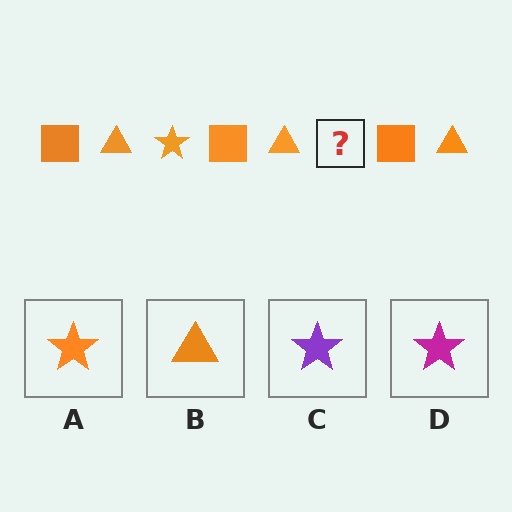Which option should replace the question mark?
Option A.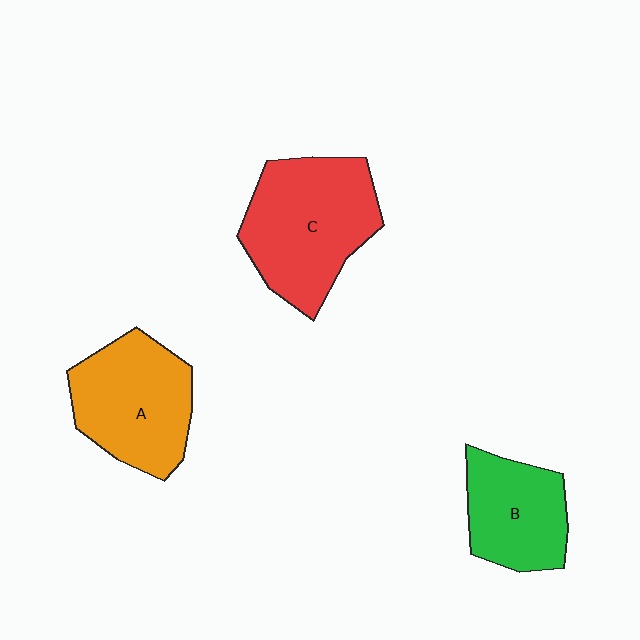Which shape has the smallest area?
Shape B (green).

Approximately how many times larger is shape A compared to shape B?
Approximately 1.3 times.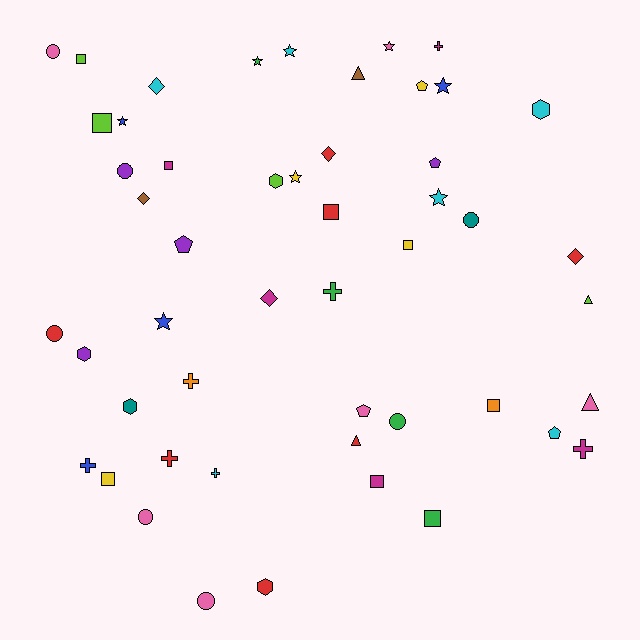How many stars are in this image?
There are 8 stars.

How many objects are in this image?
There are 50 objects.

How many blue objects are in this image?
There are 4 blue objects.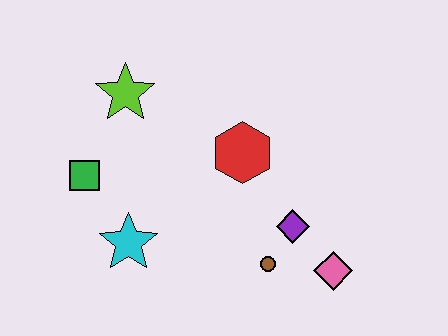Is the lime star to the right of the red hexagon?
No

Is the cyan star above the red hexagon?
No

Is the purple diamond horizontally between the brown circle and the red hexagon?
No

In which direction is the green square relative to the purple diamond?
The green square is to the left of the purple diamond.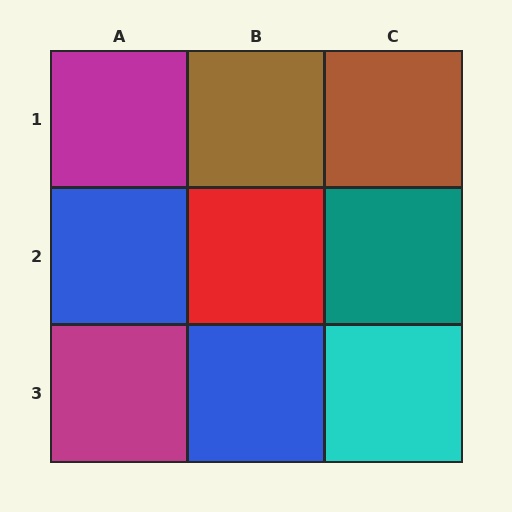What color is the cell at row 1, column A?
Magenta.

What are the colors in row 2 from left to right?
Blue, red, teal.